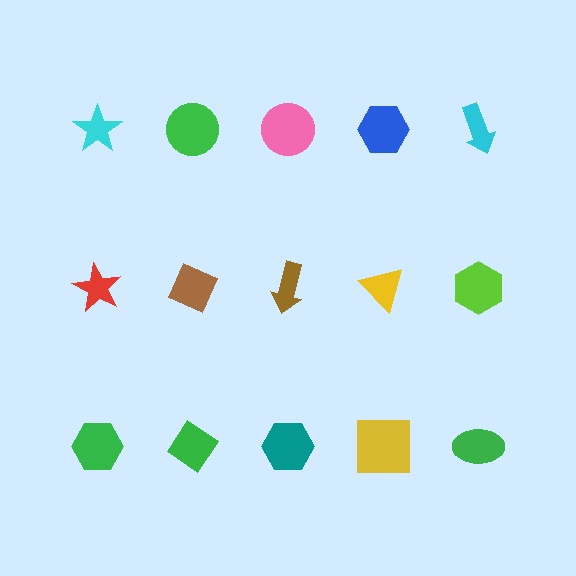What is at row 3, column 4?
A yellow square.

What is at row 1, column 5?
A cyan arrow.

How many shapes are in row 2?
5 shapes.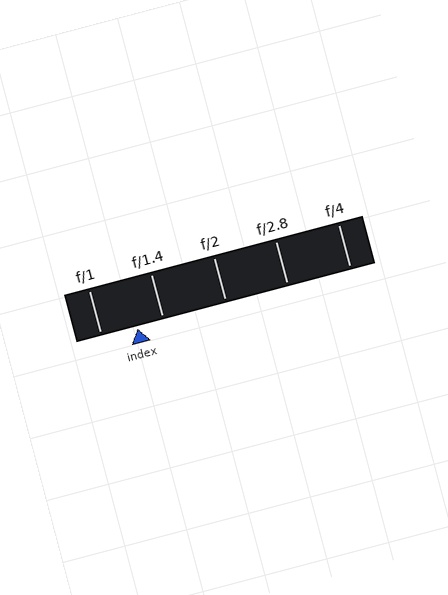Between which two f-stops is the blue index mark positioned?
The index mark is between f/1 and f/1.4.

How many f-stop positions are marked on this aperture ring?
There are 5 f-stop positions marked.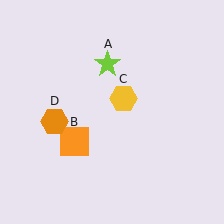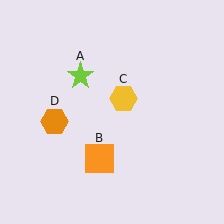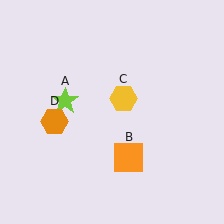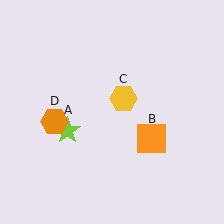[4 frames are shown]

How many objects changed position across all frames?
2 objects changed position: lime star (object A), orange square (object B).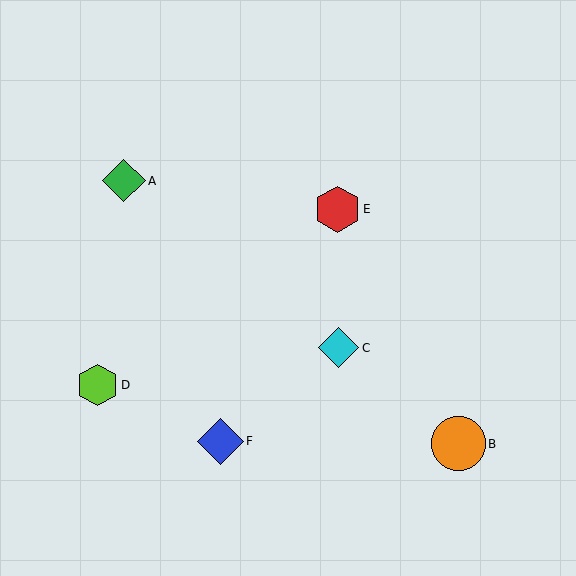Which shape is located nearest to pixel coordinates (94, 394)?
The lime hexagon (labeled D) at (98, 385) is nearest to that location.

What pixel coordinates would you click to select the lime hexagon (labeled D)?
Click at (98, 385) to select the lime hexagon D.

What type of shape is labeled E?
Shape E is a red hexagon.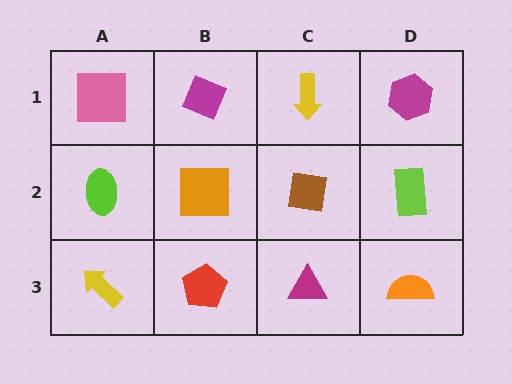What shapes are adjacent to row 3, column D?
A lime rectangle (row 2, column D), a magenta triangle (row 3, column C).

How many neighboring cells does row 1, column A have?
2.